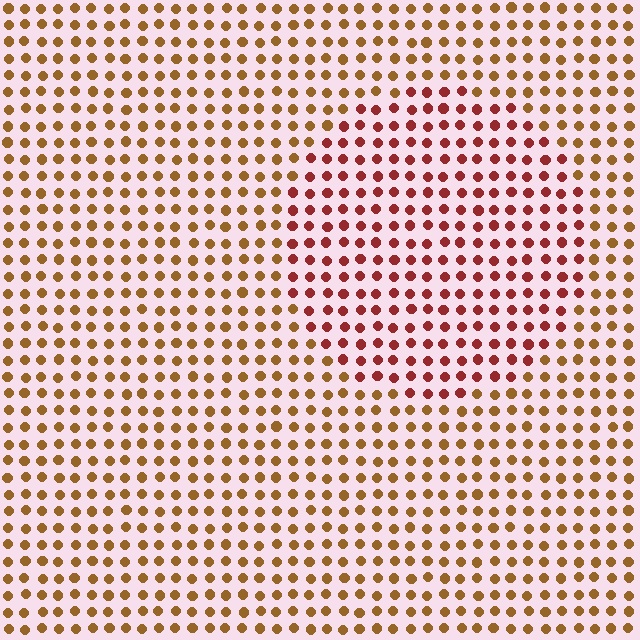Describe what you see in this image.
The image is filled with small brown elements in a uniform arrangement. A circle-shaped region is visible where the elements are tinted to a slightly different hue, forming a subtle color boundary.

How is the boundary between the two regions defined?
The boundary is defined purely by a slight shift in hue (about 36 degrees). Spacing, size, and orientation are identical on both sides.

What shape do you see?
I see a circle.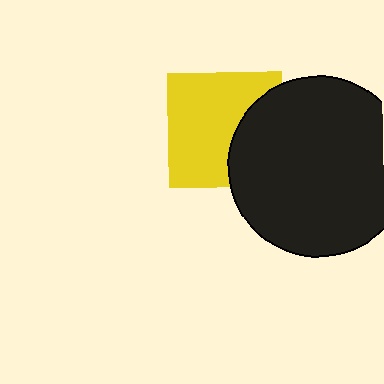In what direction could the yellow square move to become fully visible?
The yellow square could move left. That would shift it out from behind the black circle entirely.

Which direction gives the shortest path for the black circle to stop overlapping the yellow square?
Moving right gives the shortest separation.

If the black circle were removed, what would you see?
You would see the complete yellow square.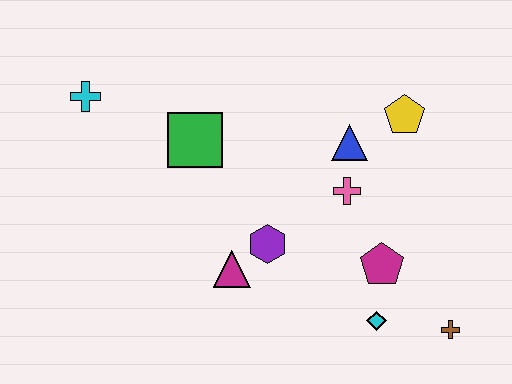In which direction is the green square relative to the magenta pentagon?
The green square is to the left of the magenta pentagon.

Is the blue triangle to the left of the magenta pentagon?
Yes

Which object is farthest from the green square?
The brown cross is farthest from the green square.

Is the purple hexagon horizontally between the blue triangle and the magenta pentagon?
No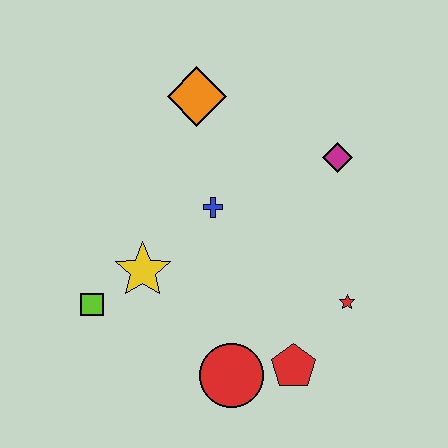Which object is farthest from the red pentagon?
The orange diamond is farthest from the red pentagon.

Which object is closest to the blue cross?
The yellow star is closest to the blue cross.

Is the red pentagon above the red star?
No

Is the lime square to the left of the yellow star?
Yes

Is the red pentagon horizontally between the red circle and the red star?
Yes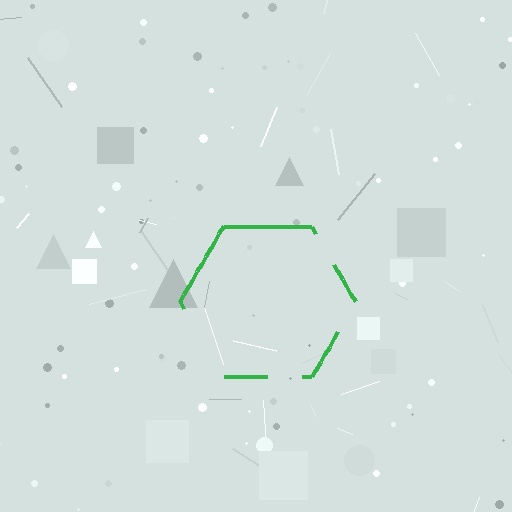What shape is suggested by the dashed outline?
The dashed outline suggests a hexagon.